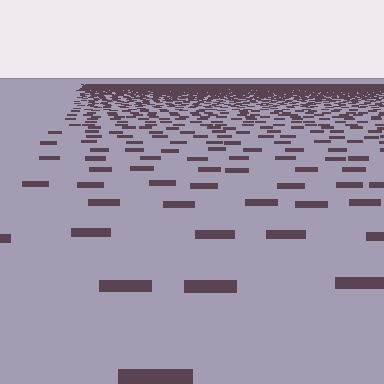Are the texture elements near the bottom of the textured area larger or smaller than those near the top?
Larger. Near the bottom, elements are closer to the viewer and appear at a bigger on-screen size.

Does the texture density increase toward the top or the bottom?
Density increases toward the top.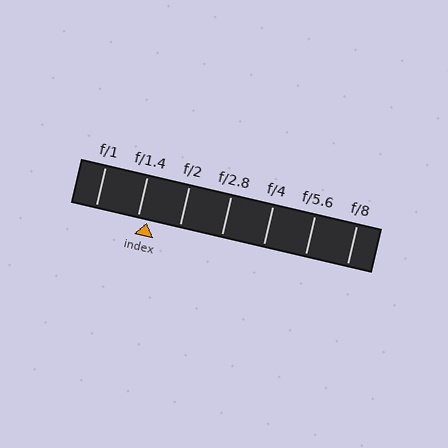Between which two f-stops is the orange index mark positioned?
The index mark is between f/1.4 and f/2.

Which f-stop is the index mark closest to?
The index mark is closest to f/1.4.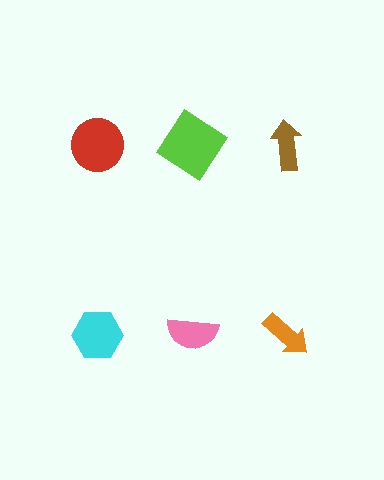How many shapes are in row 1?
3 shapes.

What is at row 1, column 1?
A red circle.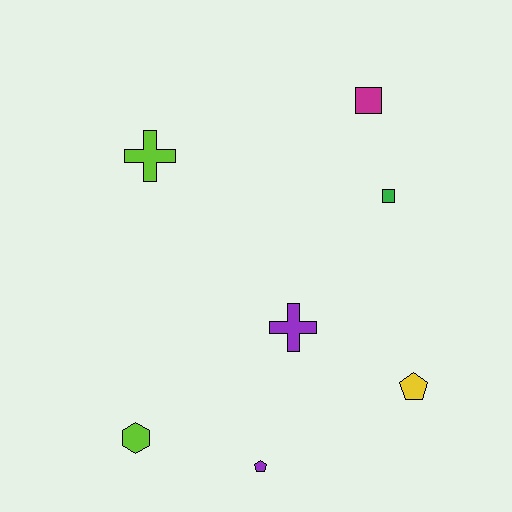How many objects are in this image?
There are 7 objects.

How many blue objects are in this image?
There are no blue objects.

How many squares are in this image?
There are 2 squares.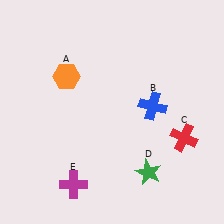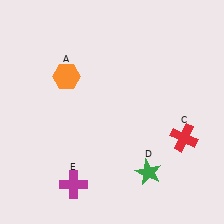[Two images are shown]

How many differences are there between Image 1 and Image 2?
There is 1 difference between the two images.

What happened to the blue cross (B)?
The blue cross (B) was removed in Image 2. It was in the top-right area of Image 1.